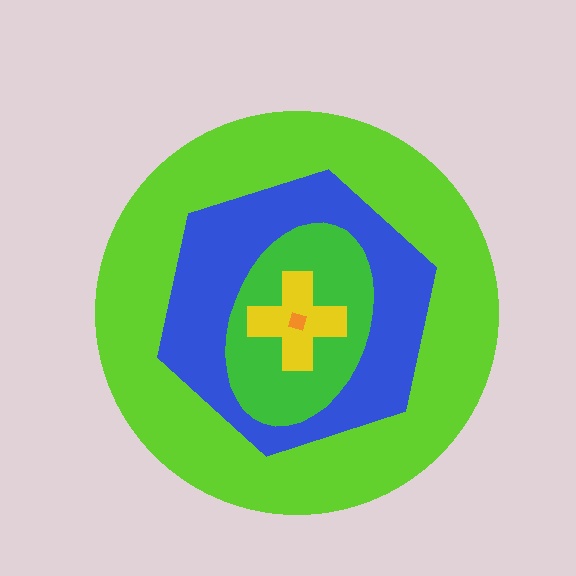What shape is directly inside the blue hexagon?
The green ellipse.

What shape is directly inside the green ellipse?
The yellow cross.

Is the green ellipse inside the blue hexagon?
Yes.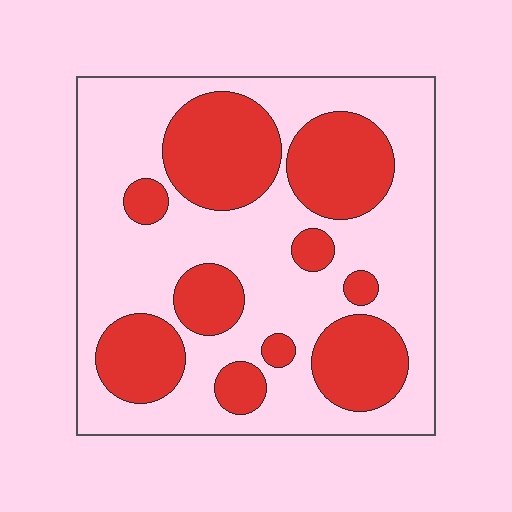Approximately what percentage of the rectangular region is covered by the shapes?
Approximately 35%.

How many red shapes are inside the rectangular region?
10.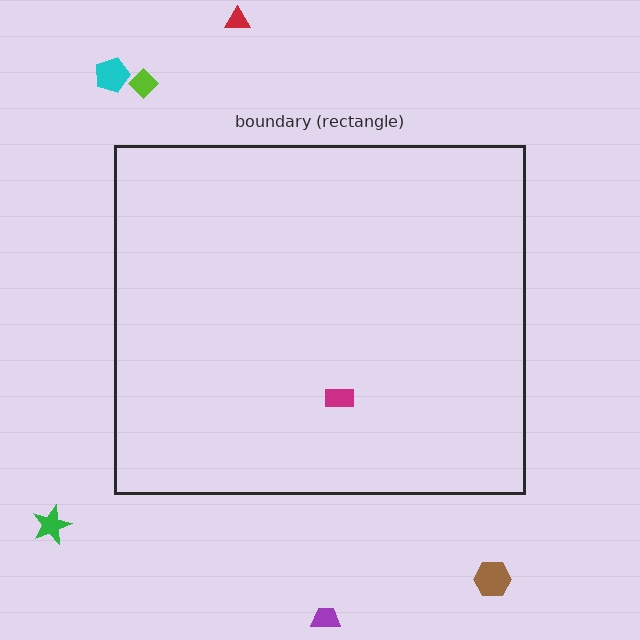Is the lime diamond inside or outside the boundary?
Outside.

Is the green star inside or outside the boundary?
Outside.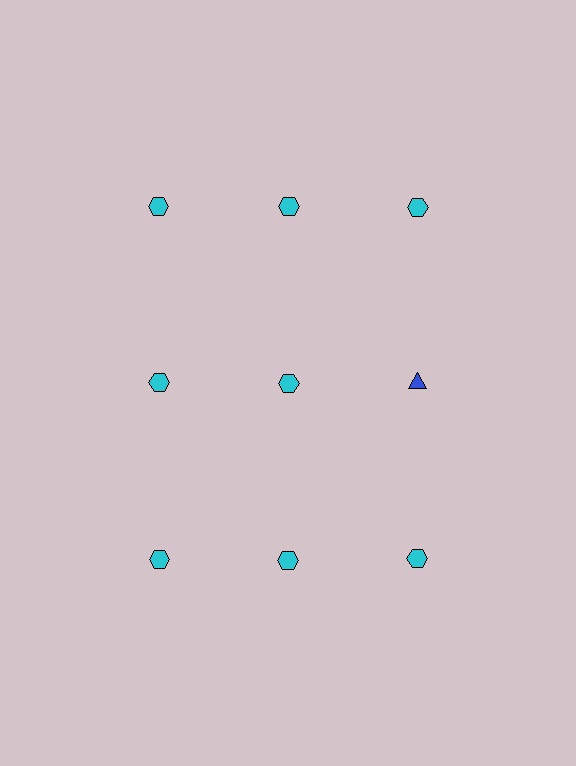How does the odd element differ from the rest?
It differs in both color (blue instead of cyan) and shape (triangle instead of hexagon).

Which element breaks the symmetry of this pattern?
The blue triangle in the second row, center column breaks the symmetry. All other shapes are cyan hexagons.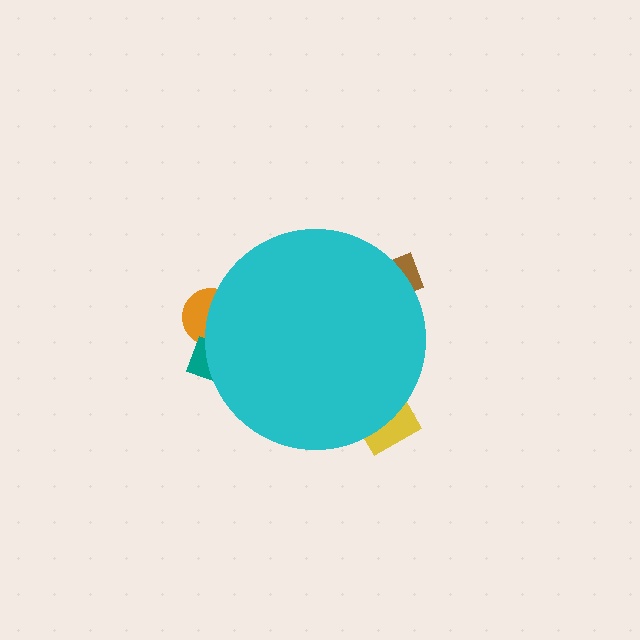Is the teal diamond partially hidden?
Yes, the teal diamond is partially hidden behind the cyan circle.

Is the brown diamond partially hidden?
Yes, the brown diamond is partially hidden behind the cyan circle.